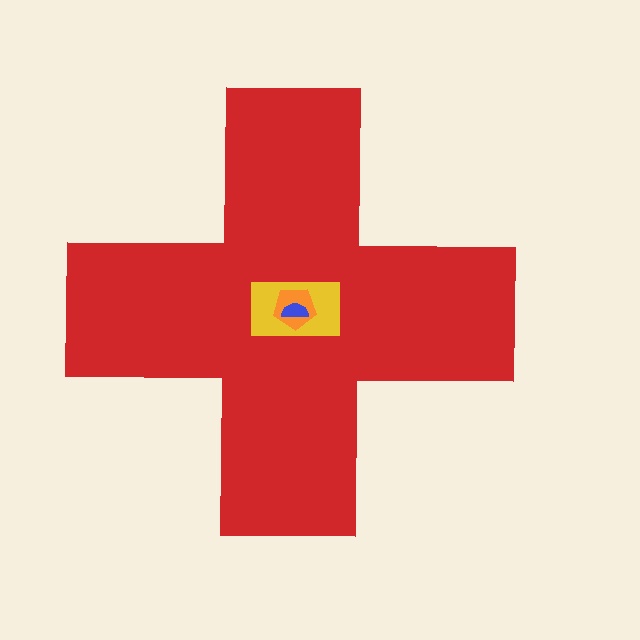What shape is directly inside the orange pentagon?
The blue semicircle.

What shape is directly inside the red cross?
The yellow rectangle.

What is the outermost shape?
The red cross.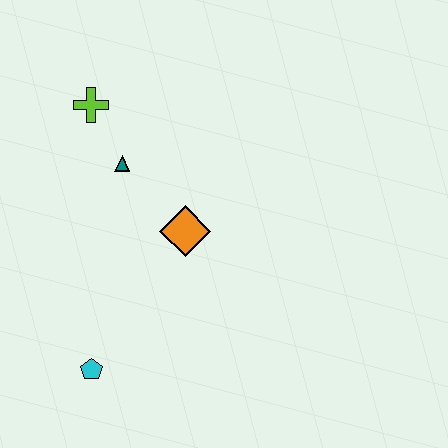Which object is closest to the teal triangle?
The lime cross is closest to the teal triangle.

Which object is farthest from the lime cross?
The cyan pentagon is farthest from the lime cross.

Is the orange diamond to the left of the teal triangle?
No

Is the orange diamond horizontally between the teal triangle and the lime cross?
No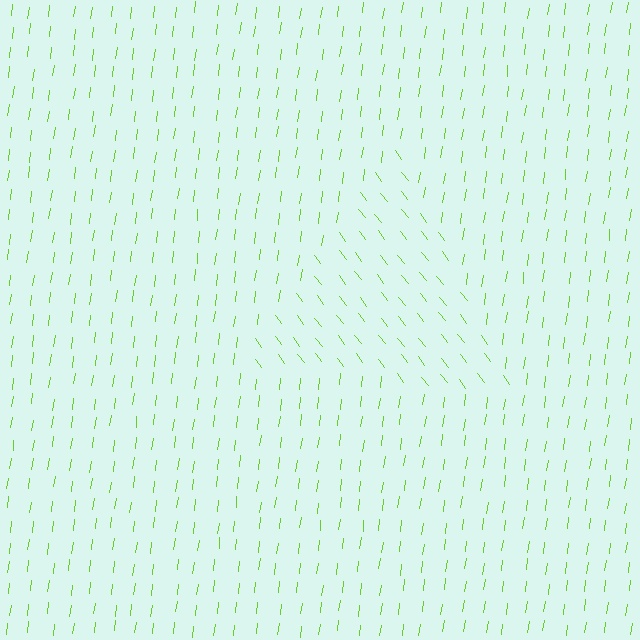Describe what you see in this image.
The image is filled with small lime line segments. A triangle region in the image has lines oriented differently from the surrounding lines, creating a visible texture boundary.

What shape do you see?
I see a triangle.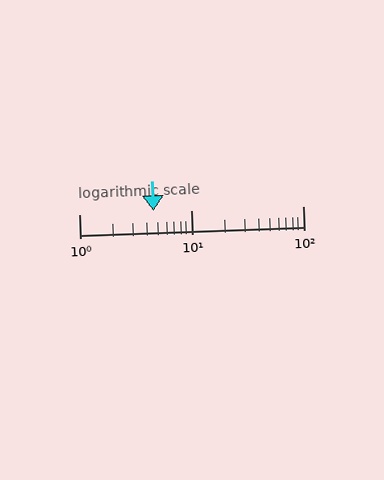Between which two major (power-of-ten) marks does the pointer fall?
The pointer is between 1 and 10.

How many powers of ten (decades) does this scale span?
The scale spans 2 decades, from 1 to 100.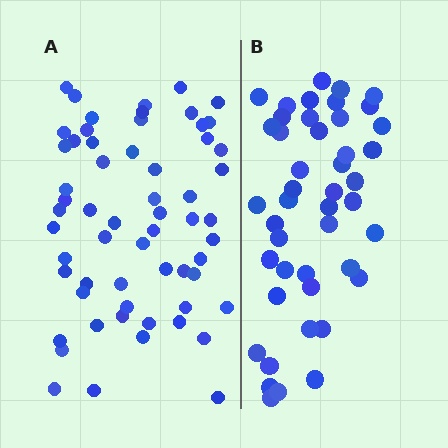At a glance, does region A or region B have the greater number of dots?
Region A (the left region) has more dots.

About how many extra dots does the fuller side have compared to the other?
Region A has approximately 15 more dots than region B.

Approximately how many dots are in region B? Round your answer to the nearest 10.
About 40 dots. (The exact count is 45, which rounds to 40.)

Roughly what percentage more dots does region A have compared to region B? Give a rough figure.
About 35% more.